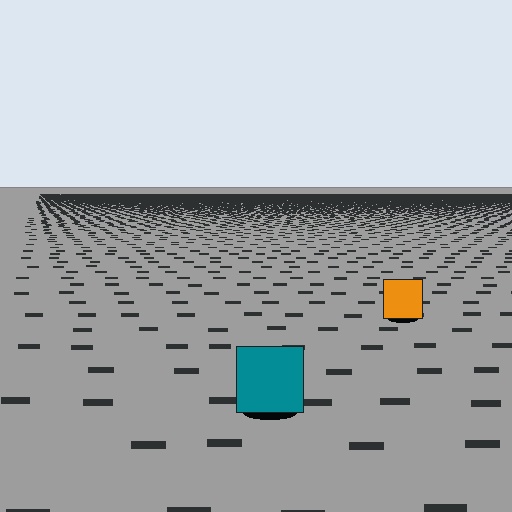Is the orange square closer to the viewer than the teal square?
No. The teal square is closer — you can tell from the texture gradient: the ground texture is coarser near it.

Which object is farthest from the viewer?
The orange square is farthest from the viewer. It appears smaller and the ground texture around it is denser.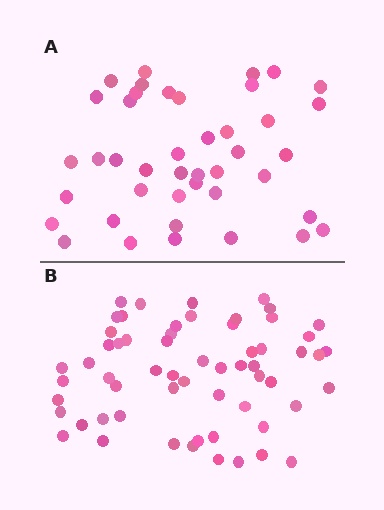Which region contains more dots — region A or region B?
Region B (the bottom region) has more dots.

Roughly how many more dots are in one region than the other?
Region B has approximately 20 more dots than region A.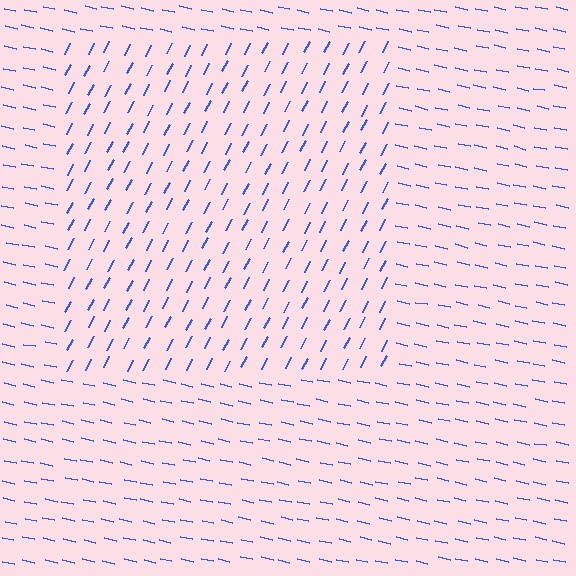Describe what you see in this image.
The image is filled with small blue line segments. A rectangle region in the image has lines oriented differently from the surrounding lines, creating a visible texture boundary.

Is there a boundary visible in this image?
Yes, there is a texture boundary formed by a change in line orientation.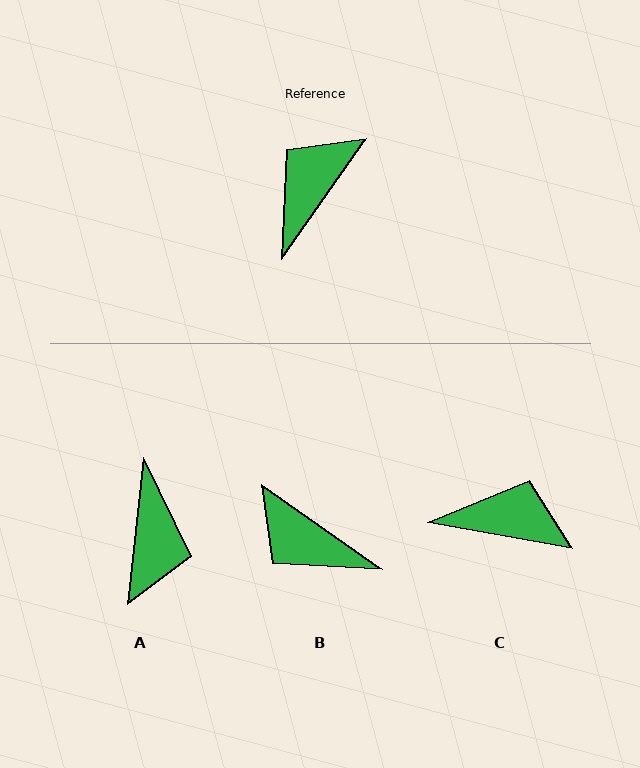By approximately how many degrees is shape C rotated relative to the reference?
Approximately 65 degrees clockwise.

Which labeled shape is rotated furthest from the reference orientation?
A, about 151 degrees away.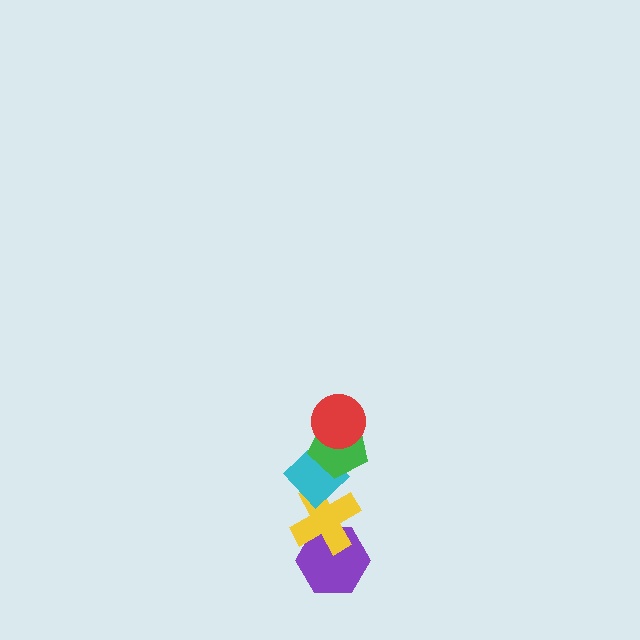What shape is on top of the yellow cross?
The cyan diamond is on top of the yellow cross.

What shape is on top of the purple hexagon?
The yellow cross is on top of the purple hexagon.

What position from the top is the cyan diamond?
The cyan diamond is 3rd from the top.